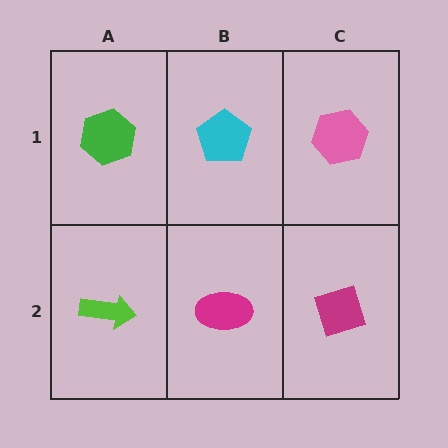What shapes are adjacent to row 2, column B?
A cyan pentagon (row 1, column B), a lime arrow (row 2, column A), a magenta diamond (row 2, column C).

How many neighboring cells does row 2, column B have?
3.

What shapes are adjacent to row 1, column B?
A magenta ellipse (row 2, column B), a green hexagon (row 1, column A), a pink hexagon (row 1, column C).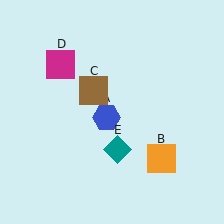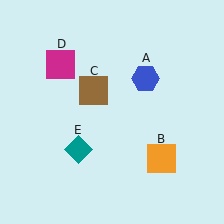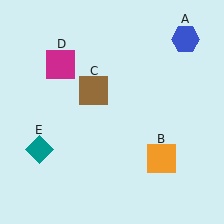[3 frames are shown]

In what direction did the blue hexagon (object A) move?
The blue hexagon (object A) moved up and to the right.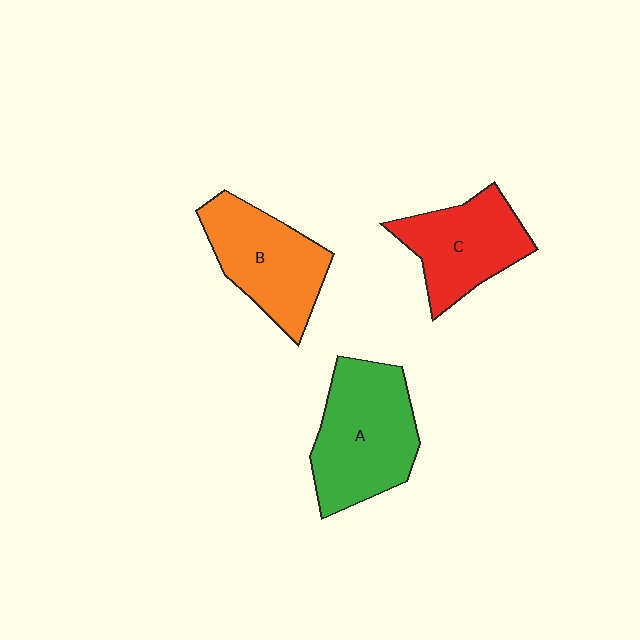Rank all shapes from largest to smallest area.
From largest to smallest: A (green), B (orange), C (red).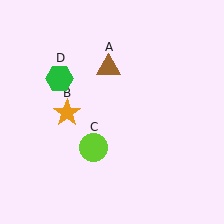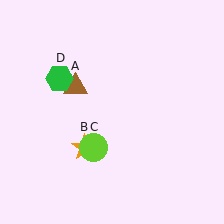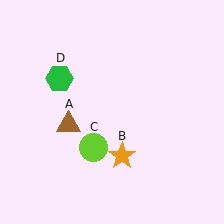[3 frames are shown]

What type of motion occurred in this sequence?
The brown triangle (object A), orange star (object B) rotated counterclockwise around the center of the scene.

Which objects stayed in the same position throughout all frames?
Lime circle (object C) and green hexagon (object D) remained stationary.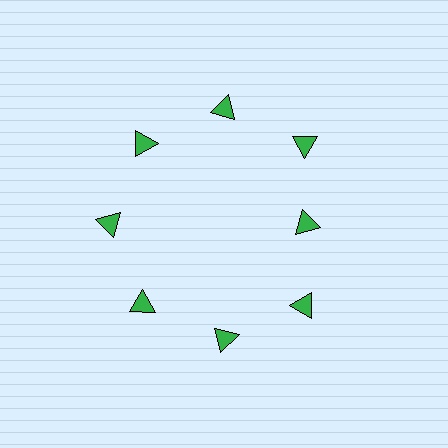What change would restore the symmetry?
The symmetry would be restored by moving it outward, back onto the ring so that all 8 triangles sit at equal angles and equal distance from the center.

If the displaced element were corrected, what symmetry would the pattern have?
It would have 8-fold rotational symmetry — the pattern would map onto itself every 45 degrees.